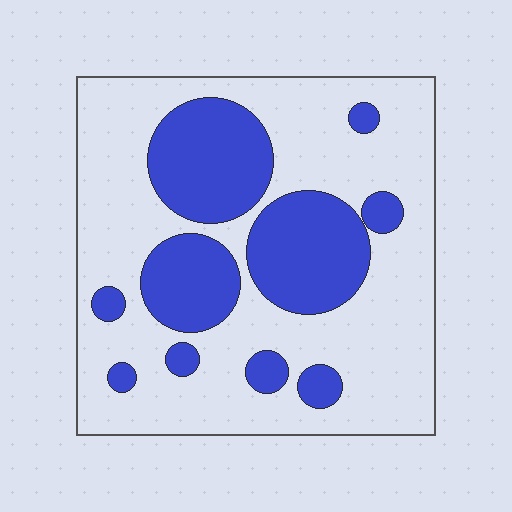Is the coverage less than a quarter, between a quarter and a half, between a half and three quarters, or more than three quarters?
Between a quarter and a half.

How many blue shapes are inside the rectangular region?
10.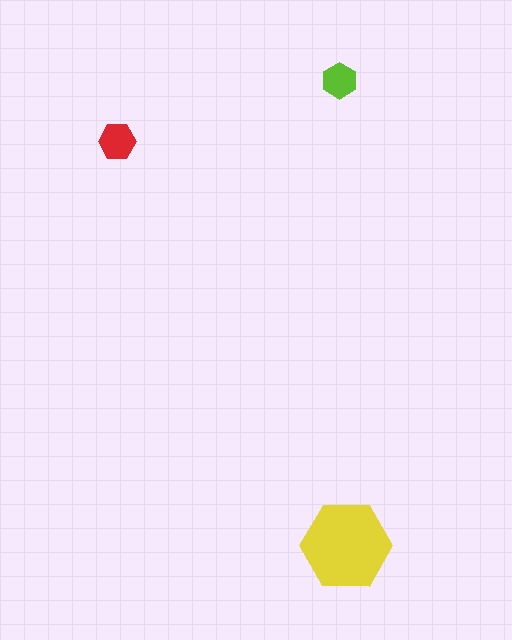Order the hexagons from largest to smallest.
the yellow one, the red one, the lime one.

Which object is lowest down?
The yellow hexagon is bottommost.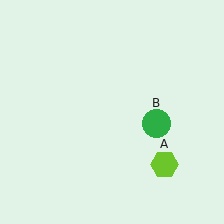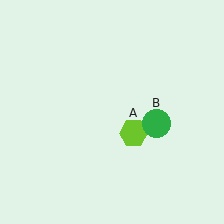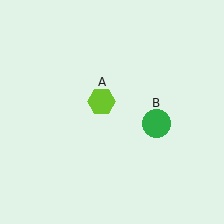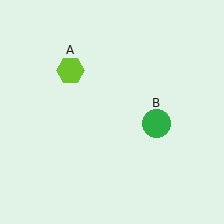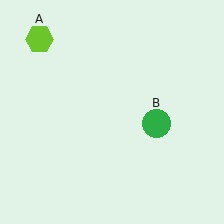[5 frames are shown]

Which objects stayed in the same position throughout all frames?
Green circle (object B) remained stationary.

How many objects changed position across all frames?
1 object changed position: lime hexagon (object A).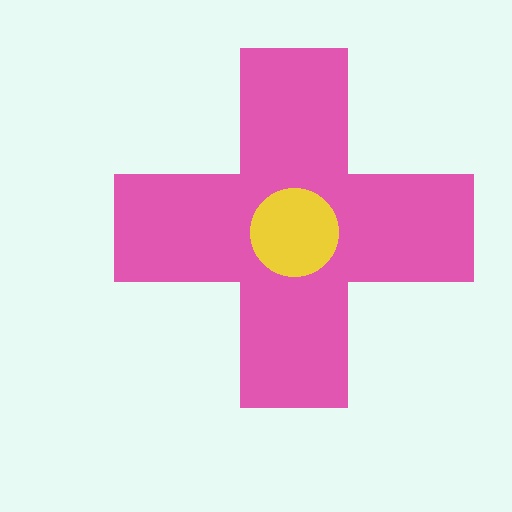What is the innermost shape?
The yellow circle.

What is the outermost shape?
The pink cross.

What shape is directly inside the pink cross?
The yellow circle.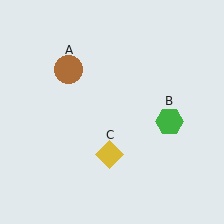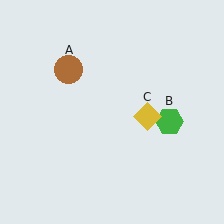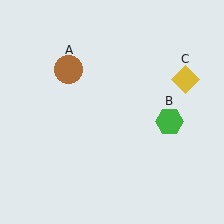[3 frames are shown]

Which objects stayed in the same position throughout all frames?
Brown circle (object A) and green hexagon (object B) remained stationary.